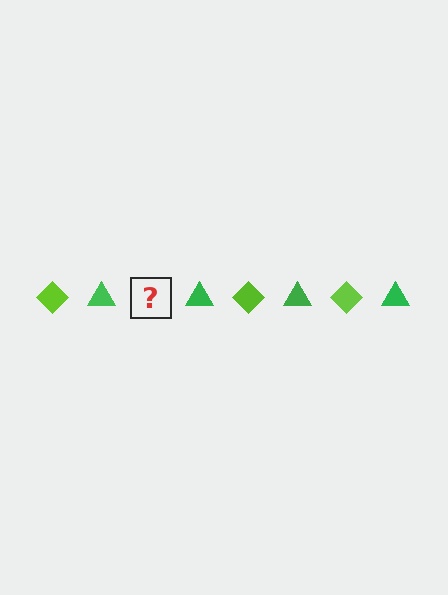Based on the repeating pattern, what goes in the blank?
The blank should be a lime diamond.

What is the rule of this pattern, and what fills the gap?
The rule is that the pattern alternates between lime diamond and green triangle. The gap should be filled with a lime diamond.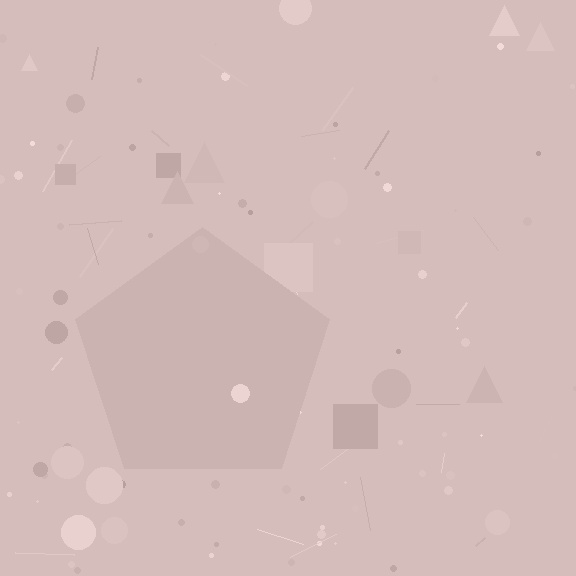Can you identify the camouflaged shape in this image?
The camouflaged shape is a pentagon.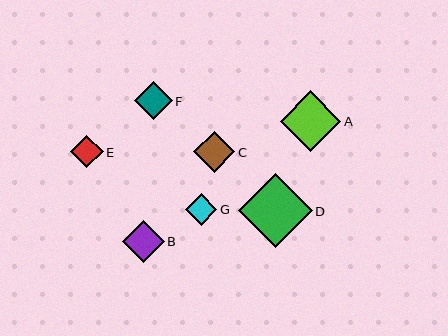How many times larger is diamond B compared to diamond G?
Diamond B is approximately 1.3 times the size of diamond G.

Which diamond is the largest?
Diamond D is the largest with a size of approximately 74 pixels.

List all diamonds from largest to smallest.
From largest to smallest: D, A, B, C, F, E, G.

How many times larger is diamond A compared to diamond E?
Diamond A is approximately 1.9 times the size of diamond E.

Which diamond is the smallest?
Diamond G is the smallest with a size of approximately 31 pixels.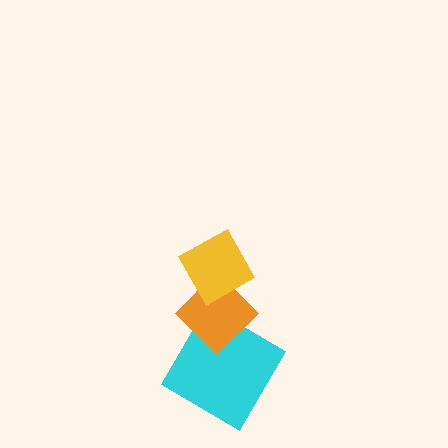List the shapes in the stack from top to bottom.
From top to bottom: the yellow diamond, the orange diamond, the cyan diamond.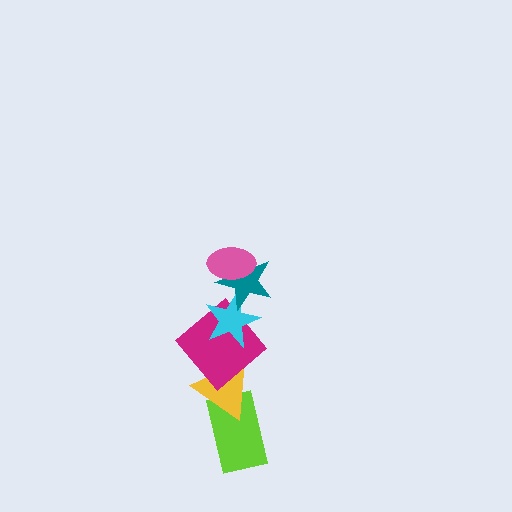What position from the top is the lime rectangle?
The lime rectangle is 6th from the top.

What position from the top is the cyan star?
The cyan star is 3rd from the top.